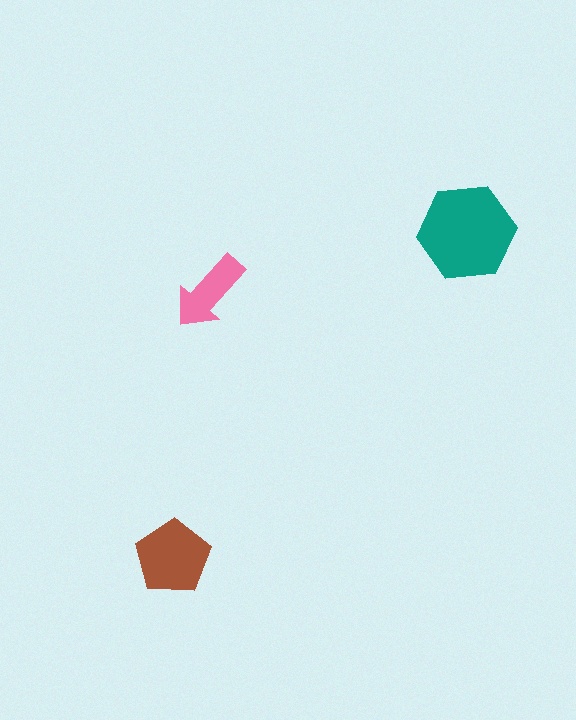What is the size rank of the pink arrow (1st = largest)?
3rd.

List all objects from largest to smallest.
The teal hexagon, the brown pentagon, the pink arrow.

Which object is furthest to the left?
The brown pentagon is leftmost.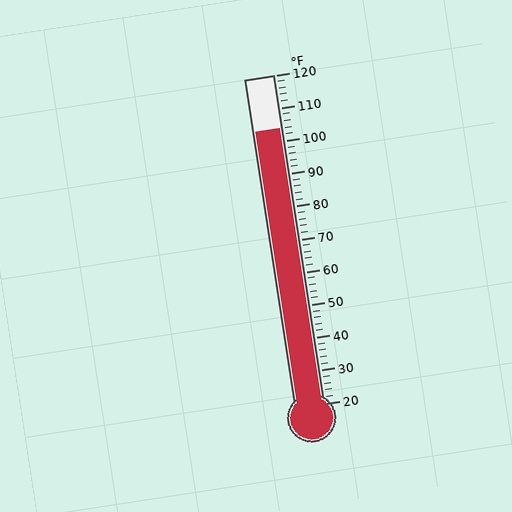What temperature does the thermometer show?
The thermometer shows approximately 104°F.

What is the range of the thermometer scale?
The thermometer scale ranges from 20°F to 120°F.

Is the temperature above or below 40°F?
The temperature is above 40°F.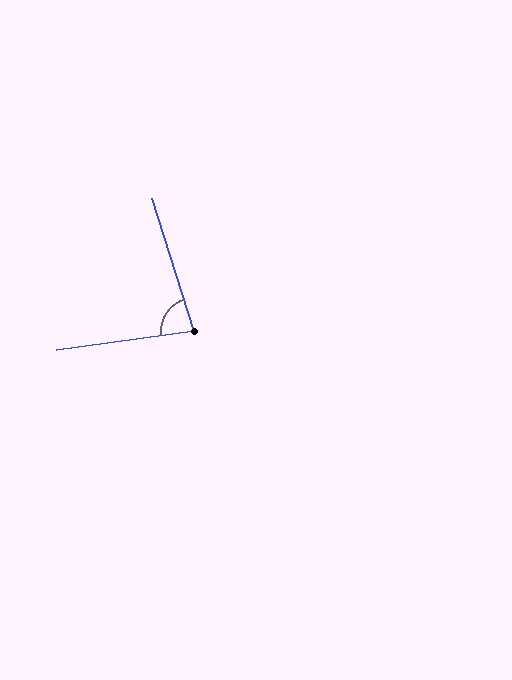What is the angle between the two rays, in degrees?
Approximately 80 degrees.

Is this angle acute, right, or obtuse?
It is acute.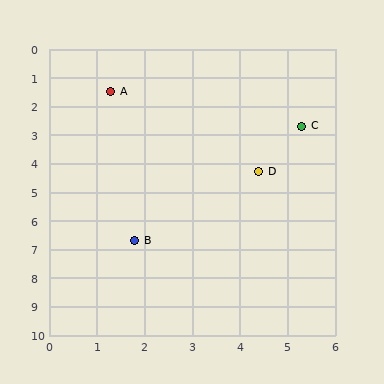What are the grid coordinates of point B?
Point B is at approximately (1.8, 6.7).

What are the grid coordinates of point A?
Point A is at approximately (1.3, 1.5).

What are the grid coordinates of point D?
Point D is at approximately (4.4, 4.3).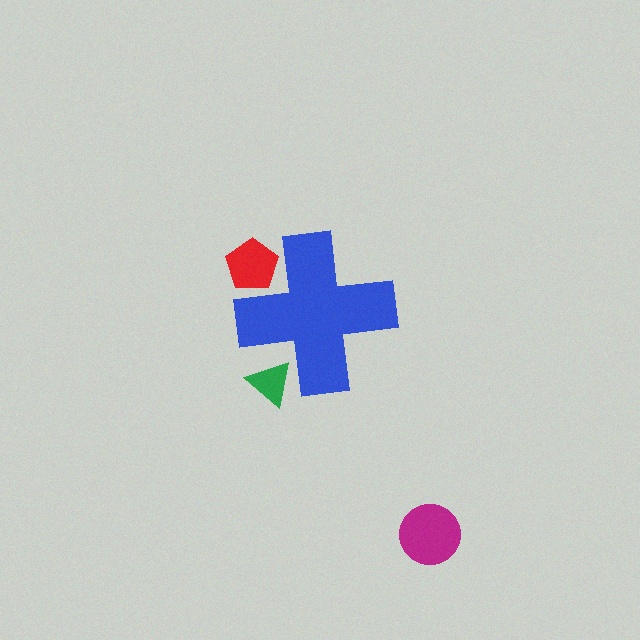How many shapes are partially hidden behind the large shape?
2 shapes are partially hidden.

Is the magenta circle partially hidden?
No, the magenta circle is fully visible.